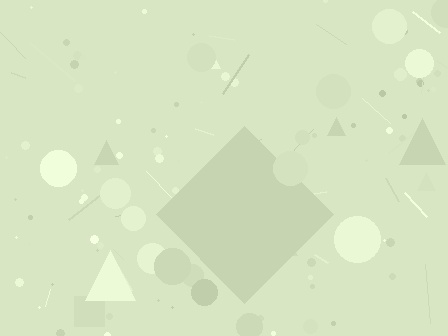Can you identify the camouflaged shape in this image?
The camouflaged shape is a diamond.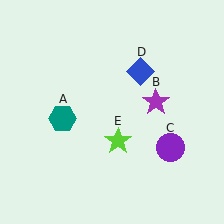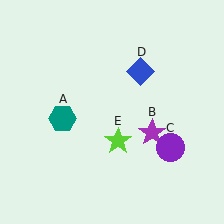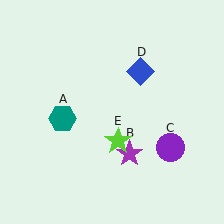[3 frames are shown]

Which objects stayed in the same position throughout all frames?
Teal hexagon (object A) and purple circle (object C) and blue diamond (object D) and lime star (object E) remained stationary.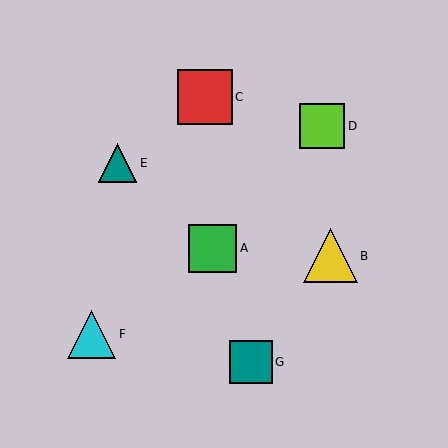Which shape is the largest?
The red square (labeled C) is the largest.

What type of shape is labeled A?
Shape A is a green square.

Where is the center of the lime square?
The center of the lime square is at (322, 126).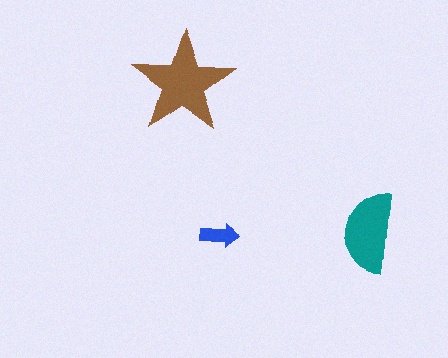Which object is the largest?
The brown star.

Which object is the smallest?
The blue arrow.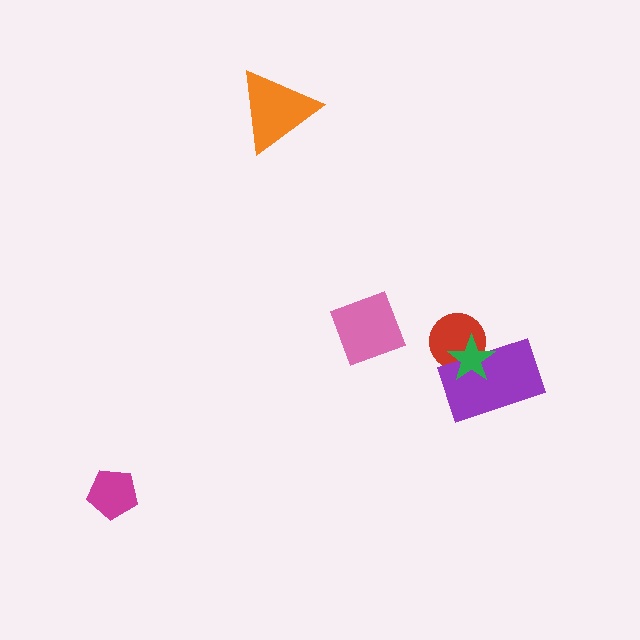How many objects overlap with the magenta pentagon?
0 objects overlap with the magenta pentagon.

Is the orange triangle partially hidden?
No, no other shape covers it.